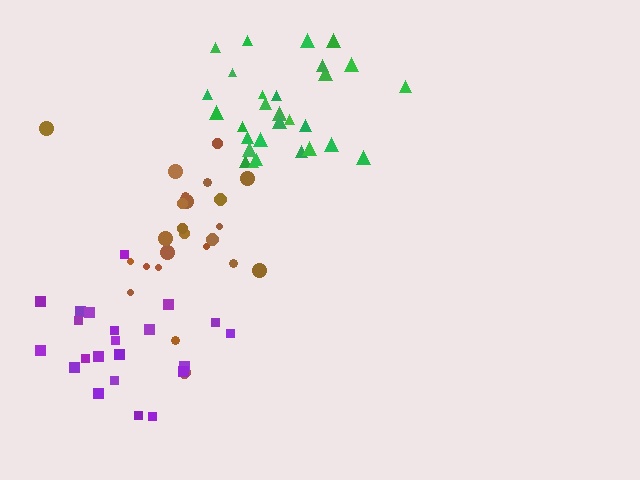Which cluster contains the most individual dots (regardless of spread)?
Green (29).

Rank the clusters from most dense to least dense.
green, brown, purple.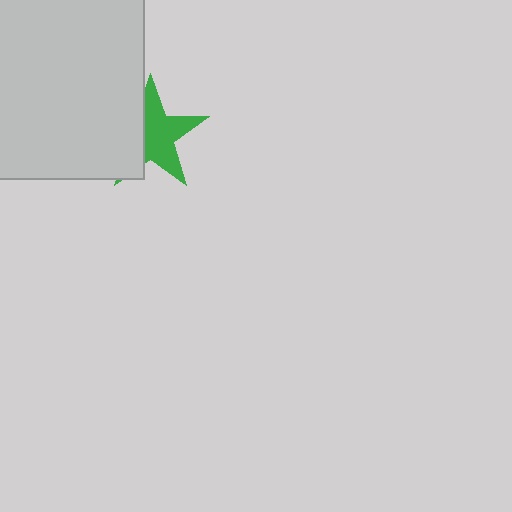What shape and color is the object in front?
The object in front is a light gray rectangle.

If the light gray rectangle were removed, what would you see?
You would see the complete green star.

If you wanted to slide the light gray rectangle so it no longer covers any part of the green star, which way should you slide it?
Slide it left — that is the most direct way to separate the two shapes.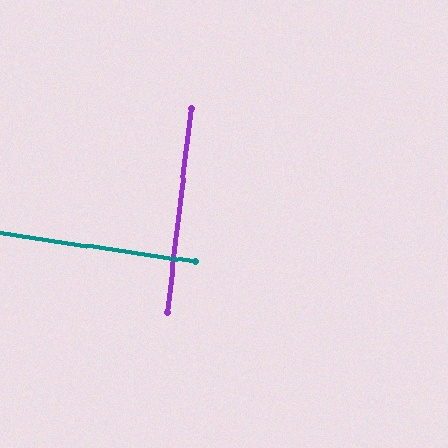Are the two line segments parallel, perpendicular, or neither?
Perpendicular — they meet at approximately 89°.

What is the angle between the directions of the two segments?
Approximately 89 degrees.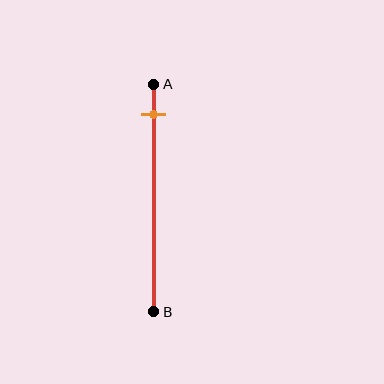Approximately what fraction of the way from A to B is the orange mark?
The orange mark is approximately 15% of the way from A to B.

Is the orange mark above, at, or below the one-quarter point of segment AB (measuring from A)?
The orange mark is above the one-quarter point of segment AB.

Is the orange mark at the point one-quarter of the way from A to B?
No, the mark is at about 15% from A, not at the 25% one-quarter point.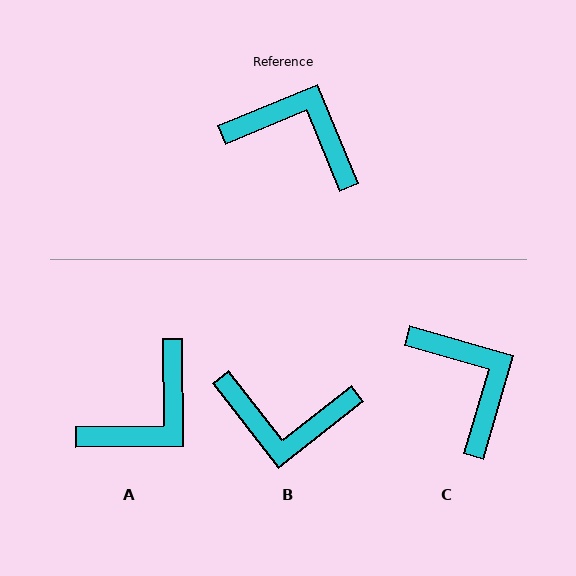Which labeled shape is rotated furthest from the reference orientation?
B, about 164 degrees away.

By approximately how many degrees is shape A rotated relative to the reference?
Approximately 112 degrees clockwise.